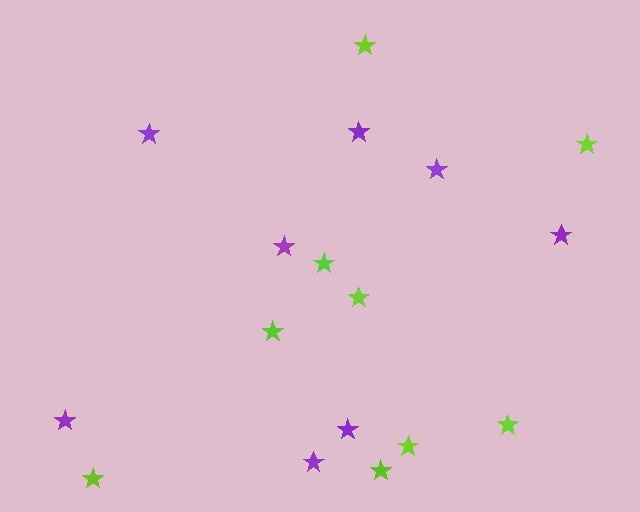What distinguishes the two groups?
There are 2 groups: one group of purple stars (8) and one group of lime stars (9).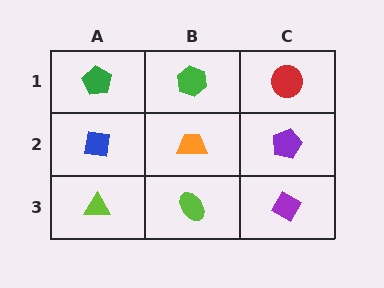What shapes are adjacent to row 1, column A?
A blue square (row 2, column A), a green hexagon (row 1, column B).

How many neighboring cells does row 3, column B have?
3.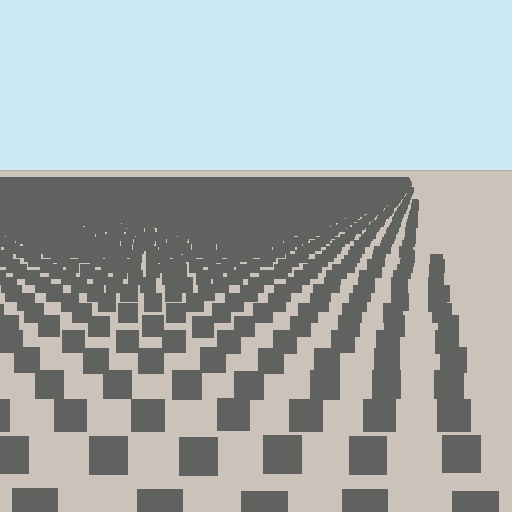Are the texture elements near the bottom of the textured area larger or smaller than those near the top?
Larger. Near the bottom, elements are closer to the viewer and appear at a bigger on-screen size.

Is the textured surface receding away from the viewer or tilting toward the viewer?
The surface is receding away from the viewer. Texture elements get smaller and denser toward the top.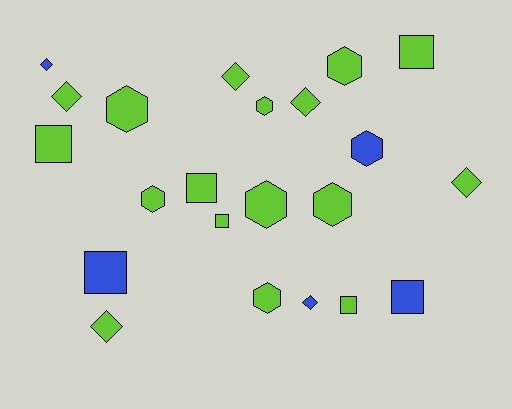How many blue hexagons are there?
There is 1 blue hexagon.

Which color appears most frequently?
Lime, with 17 objects.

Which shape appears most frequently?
Hexagon, with 8 objects.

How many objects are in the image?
There are 22 objects.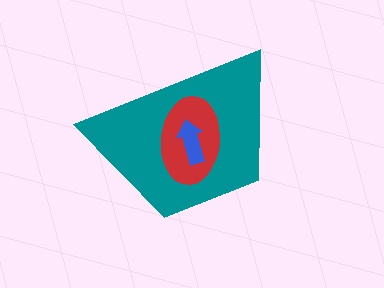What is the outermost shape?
The teal trapezoid.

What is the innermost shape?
The blue arrow.